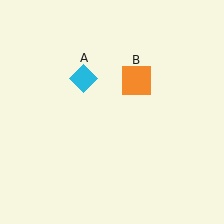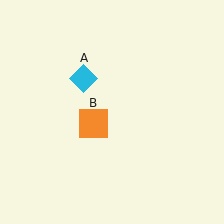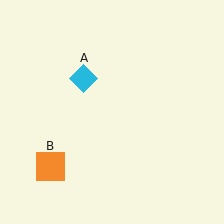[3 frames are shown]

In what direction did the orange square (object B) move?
The orange square (object B) moved down and to the left.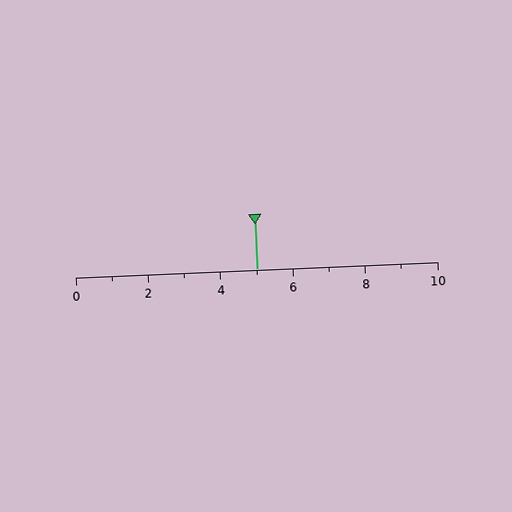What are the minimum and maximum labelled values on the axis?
The axis runs from 0 to 10.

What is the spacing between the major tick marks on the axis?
The major ticks are spaced 2 apart.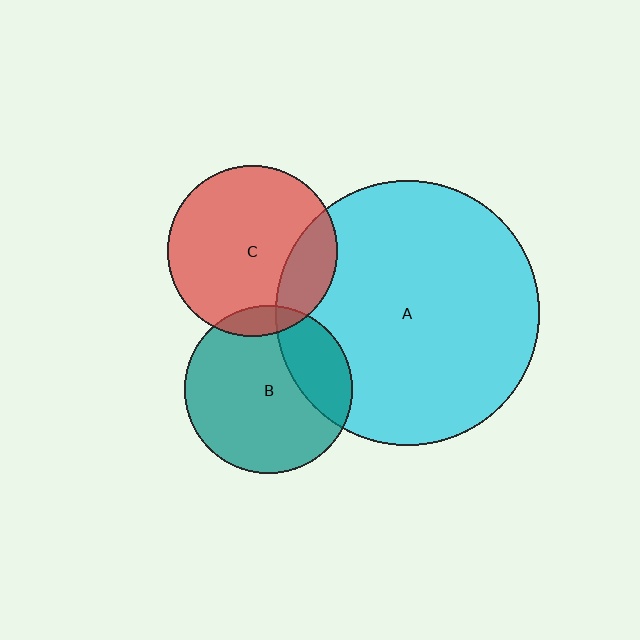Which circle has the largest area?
Circle A (cyan).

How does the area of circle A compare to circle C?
Approximately 2.4 times.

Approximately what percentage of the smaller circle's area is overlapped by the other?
Approximately 25%.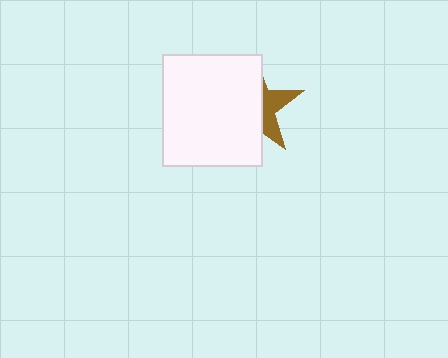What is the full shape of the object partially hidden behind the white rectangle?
The partially hidden object is a brown star.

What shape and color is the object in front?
The object in front is a white rectangle.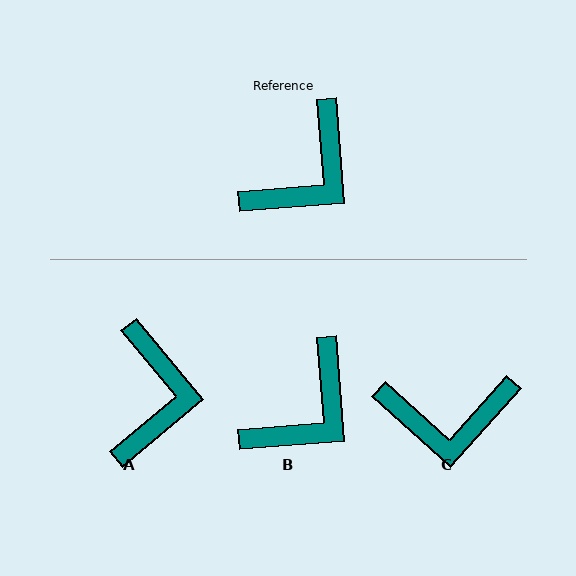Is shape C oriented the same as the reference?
No, it is off by about 46 degrees.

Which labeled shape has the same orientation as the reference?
B.